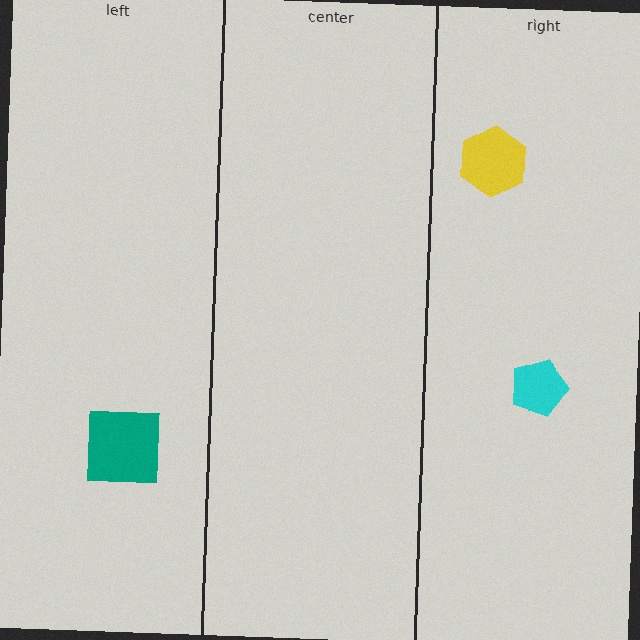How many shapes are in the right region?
2.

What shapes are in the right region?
The cyan pentagon, the yellow hexagon.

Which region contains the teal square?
The left region.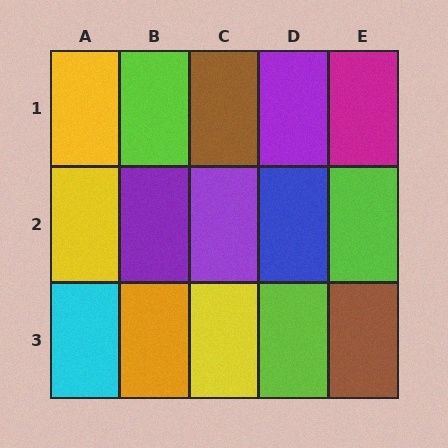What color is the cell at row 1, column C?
Brown.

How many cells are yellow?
3 cells are yellow.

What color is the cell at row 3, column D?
Lime.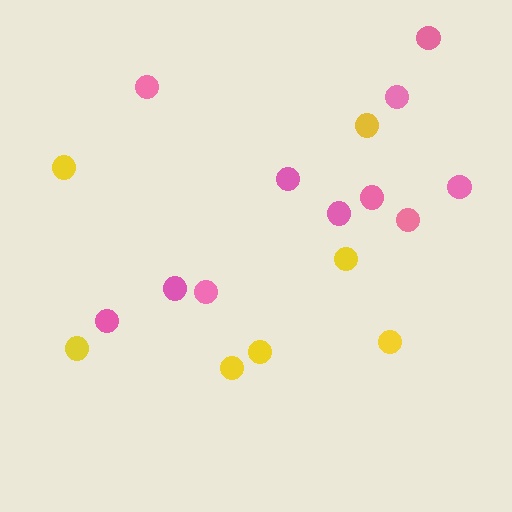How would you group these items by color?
There are 2 groups: one group of pink circles (11) and one group of yellow circles (7).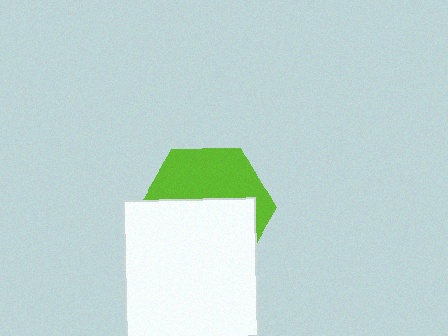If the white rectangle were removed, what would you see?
You would see the complete lime hexagon.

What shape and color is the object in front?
The object in front is a white rectangle.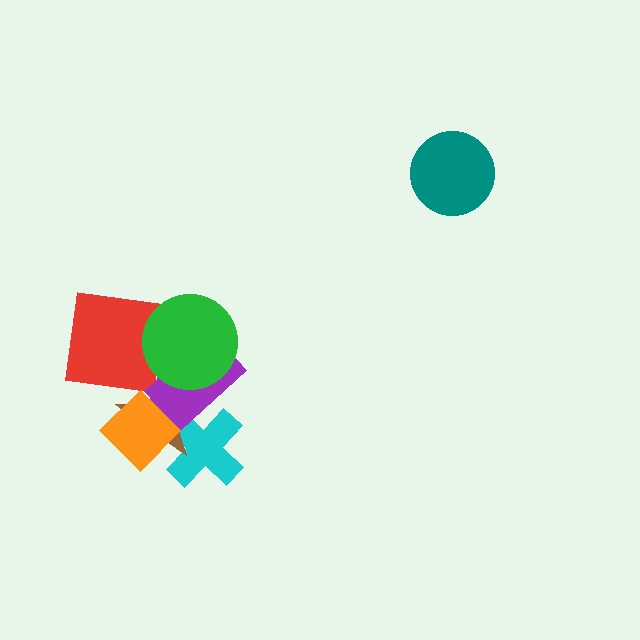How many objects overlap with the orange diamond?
3 objects overlap with the orange diamond.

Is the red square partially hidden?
Yes, it is partially covered by another shape.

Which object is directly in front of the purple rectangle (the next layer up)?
The green circle is directly in front of the purple rectangle.